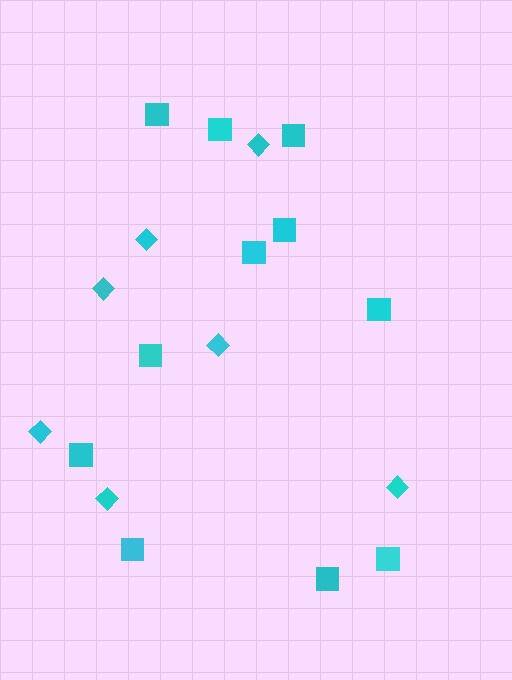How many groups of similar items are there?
There are 2 groups: one group of diamonds (7) and one group of squares (11).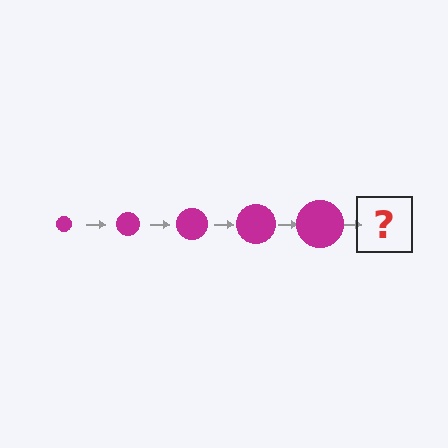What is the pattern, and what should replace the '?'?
The pattern is that the circle gets progressively larger each step. The '?' should be a magenta circle, larger than the previous one.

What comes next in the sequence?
The next element should be a magenta circle, larger than the previous one.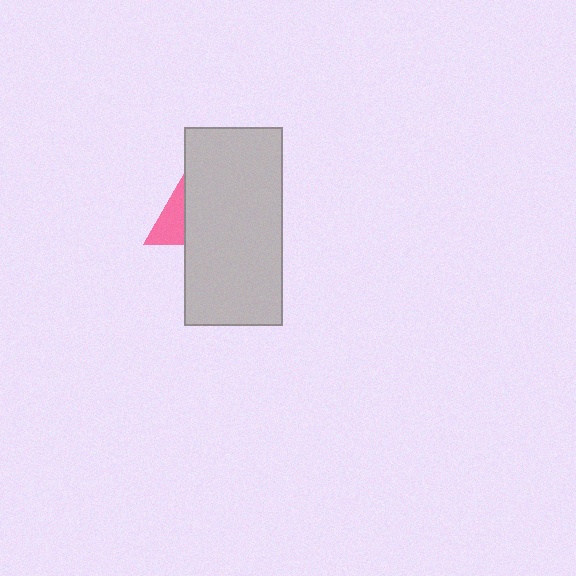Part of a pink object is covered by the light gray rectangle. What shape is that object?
It is a triangle.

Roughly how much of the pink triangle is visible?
A small part of it is visible (roughly 32%).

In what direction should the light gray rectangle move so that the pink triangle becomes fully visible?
The light gray rectangle should move right. That is the shortest direction to clear the overlap and leave the pink triangle fully visible.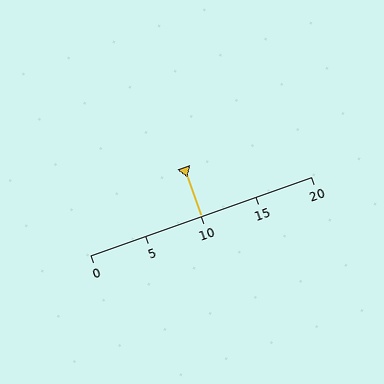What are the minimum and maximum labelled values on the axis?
The axis runs from 0 to 20.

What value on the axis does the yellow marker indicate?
The marker indicates approximately 10.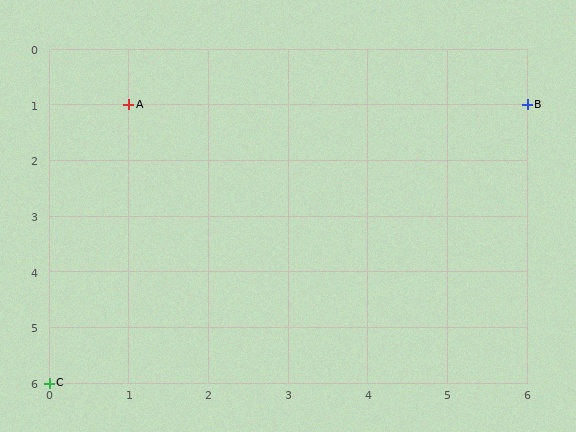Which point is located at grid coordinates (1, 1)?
Point A is at (1, 1).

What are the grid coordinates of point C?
Point C is at grid coordinates (0, 6).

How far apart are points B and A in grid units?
Points B and A are 5 columns apart.